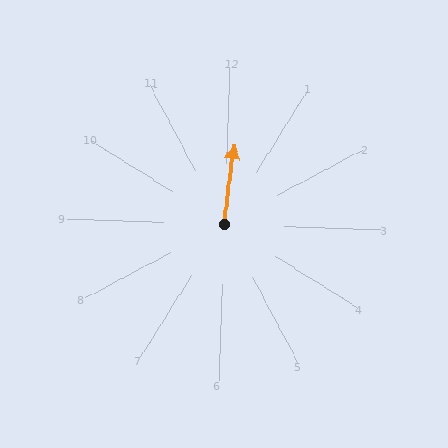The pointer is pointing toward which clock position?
Roughly 12 o'clock.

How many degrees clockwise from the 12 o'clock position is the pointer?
Approximately 5 degrees.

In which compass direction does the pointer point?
North.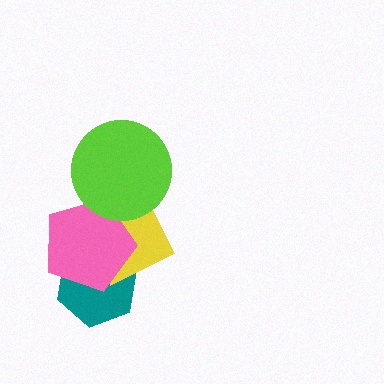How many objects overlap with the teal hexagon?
2 objects overlap with the teal hexagon.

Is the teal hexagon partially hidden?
Yes, it is partially covered by another shape.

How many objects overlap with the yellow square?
3 objects overlap with the yellow square.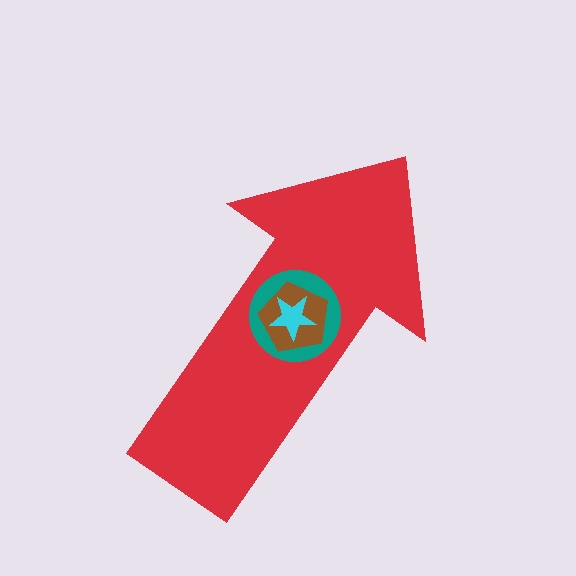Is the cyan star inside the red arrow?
Yes.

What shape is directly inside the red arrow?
The teal circle.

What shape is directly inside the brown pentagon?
The cyan star.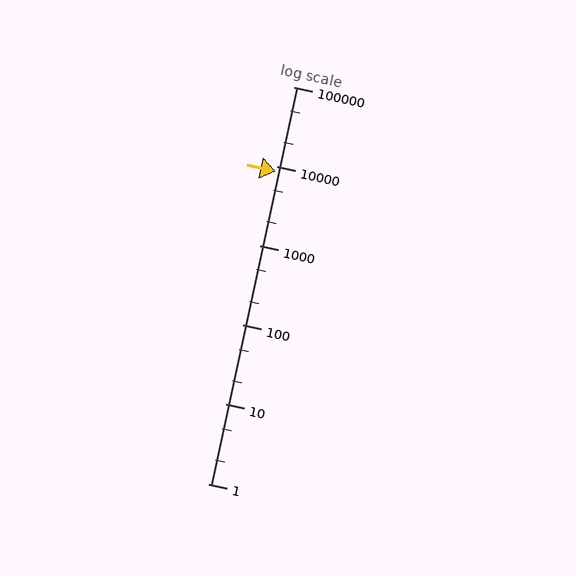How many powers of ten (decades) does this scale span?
The scale spans 5 decades, from 1 to 100000.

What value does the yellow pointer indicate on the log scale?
The pointer indicates approximately 8500.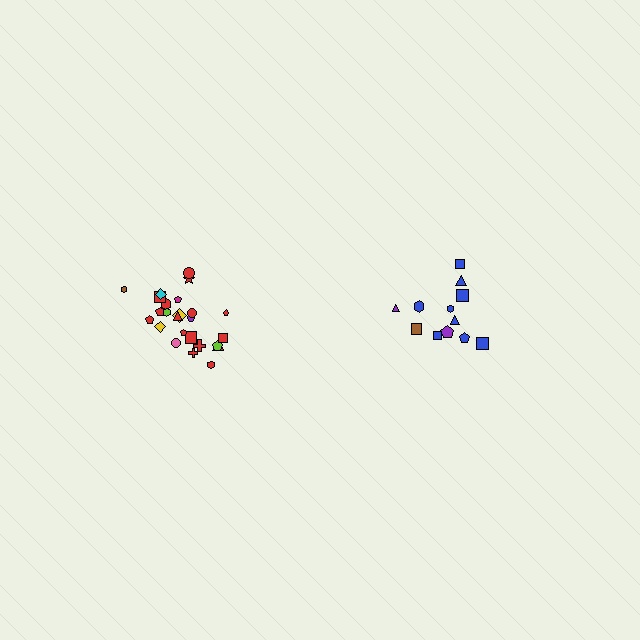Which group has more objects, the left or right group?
The left group.